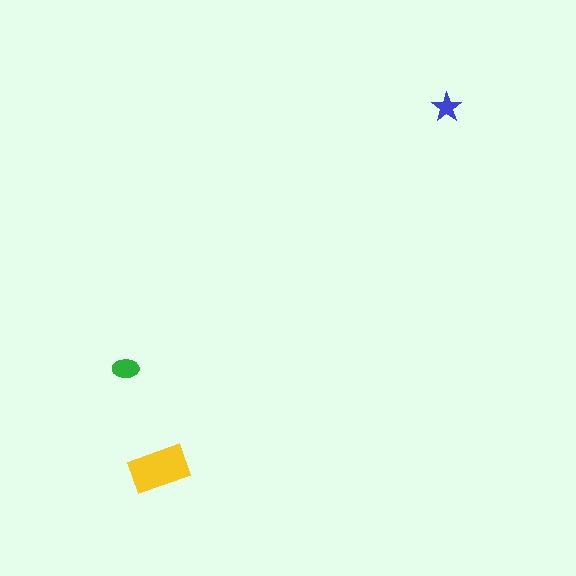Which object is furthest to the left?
The green ellipse is leftmost.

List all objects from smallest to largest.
The blue star, the green ellipse, the yellow rectangle.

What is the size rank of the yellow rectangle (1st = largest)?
1st.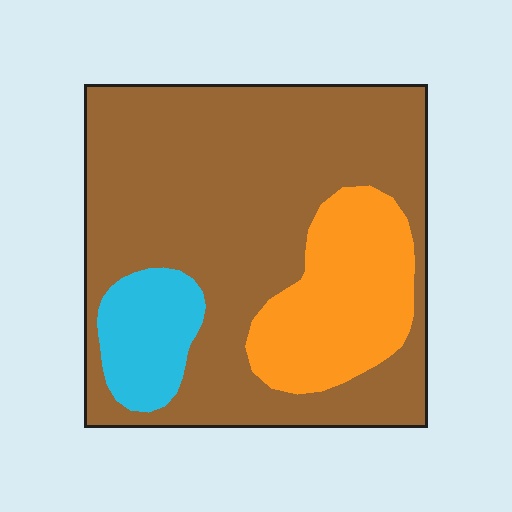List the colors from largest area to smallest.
From largest to smallest: brown, orange, cyan.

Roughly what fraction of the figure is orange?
Orange takes up about one fifth (1/5) of the figure.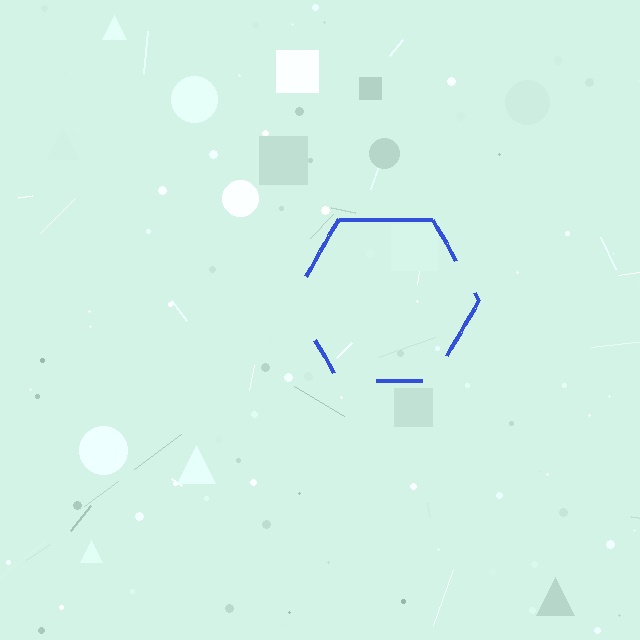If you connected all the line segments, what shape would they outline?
They would outline a hexagon.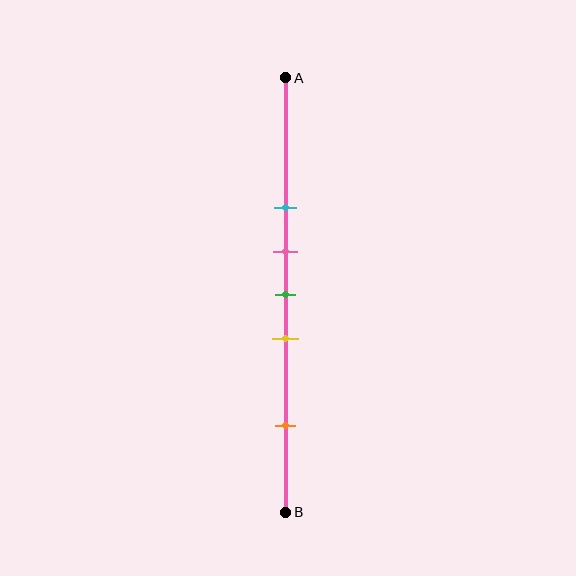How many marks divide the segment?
There are 5 marks dividing the segment.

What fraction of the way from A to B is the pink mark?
The pink mark is approximately 40% (0.4) of the way from A to B.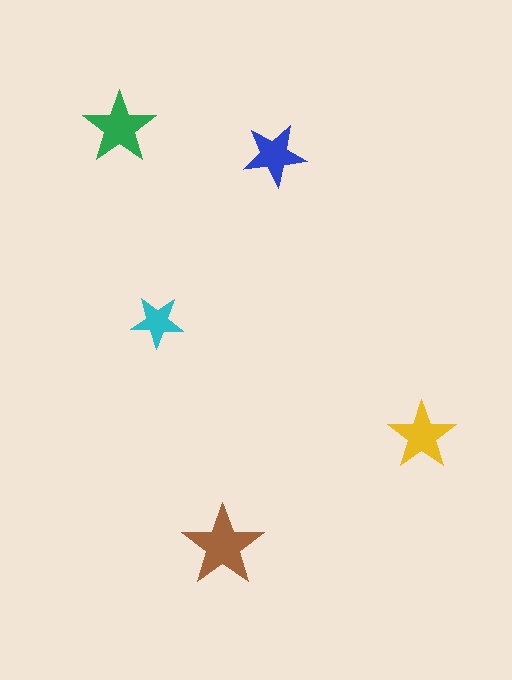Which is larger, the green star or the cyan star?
The green one.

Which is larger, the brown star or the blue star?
The brown one.